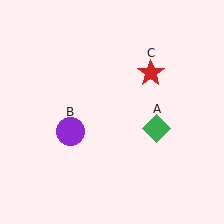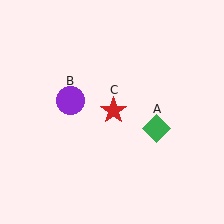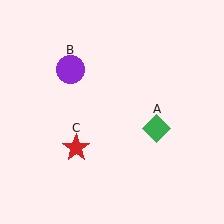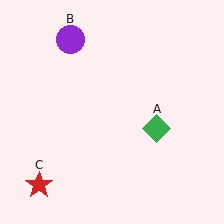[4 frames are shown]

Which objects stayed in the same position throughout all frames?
Green diamond (object A) remained stationary.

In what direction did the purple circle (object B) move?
The purple circle (object B) moved up.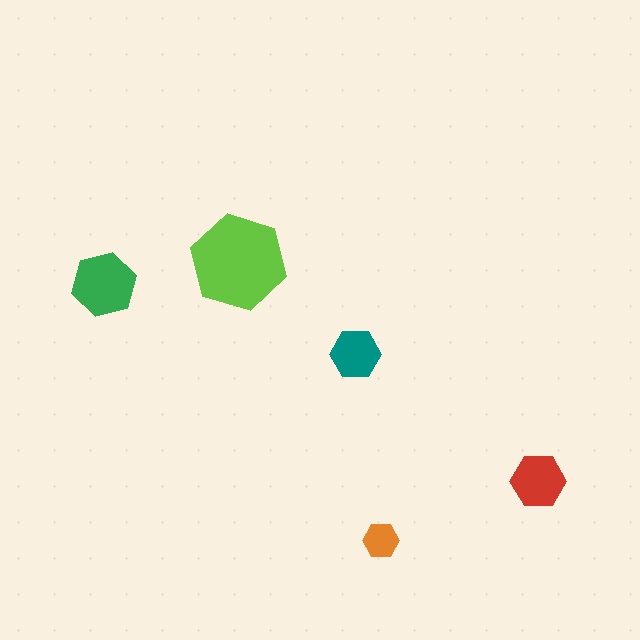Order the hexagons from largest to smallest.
the lime one, the green one, the red one, the teal one, the orange one.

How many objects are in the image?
There are 5 objects in the image.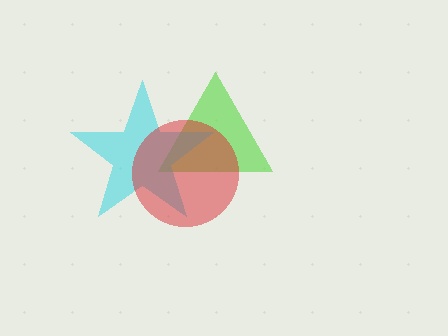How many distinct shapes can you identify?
There are 3 distinct shapes: a lime triangle, a cyan star, a red circle.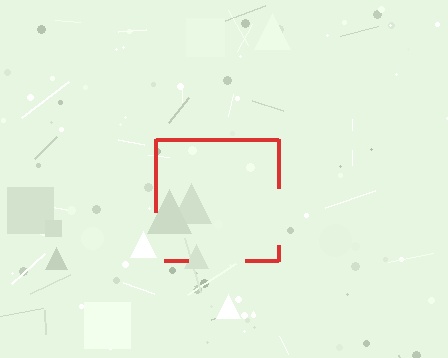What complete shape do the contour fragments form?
The contour fragments form a square.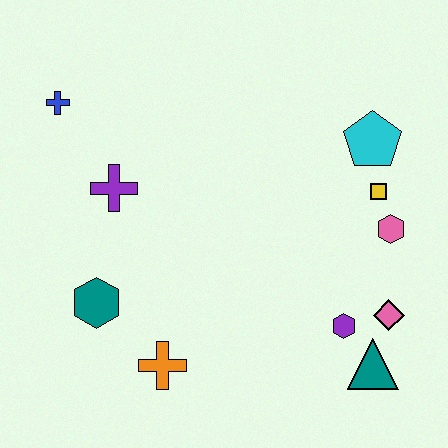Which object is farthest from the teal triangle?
The blue cross is farthest from the teal triangle.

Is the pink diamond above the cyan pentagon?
No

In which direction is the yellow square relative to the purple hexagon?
The yellow square is above the purple hexagon.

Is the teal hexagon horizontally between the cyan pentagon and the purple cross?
No